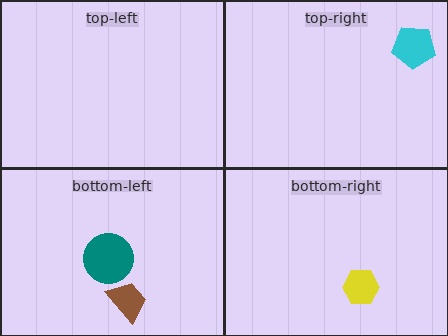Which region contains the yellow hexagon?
The bottom-right region.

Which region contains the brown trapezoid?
The bottom-left region.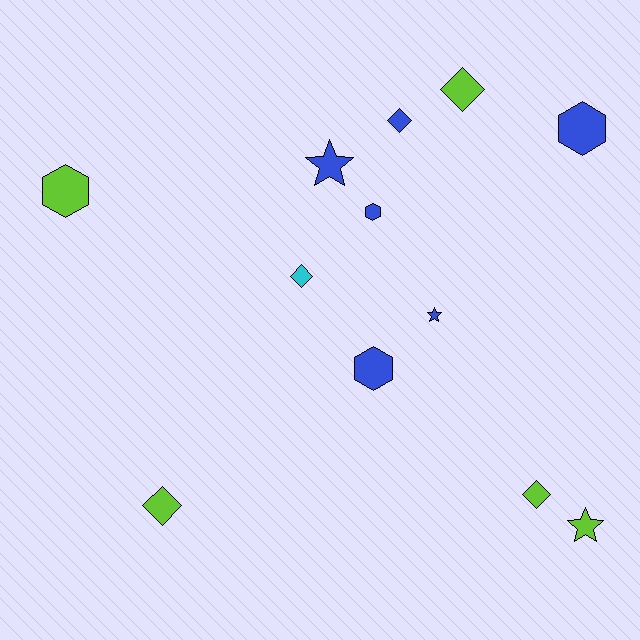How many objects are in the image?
There are 12 objects.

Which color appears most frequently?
Blue, with 6 objects.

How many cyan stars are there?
There are no cyan stars.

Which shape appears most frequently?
Diamond, with 5 objects.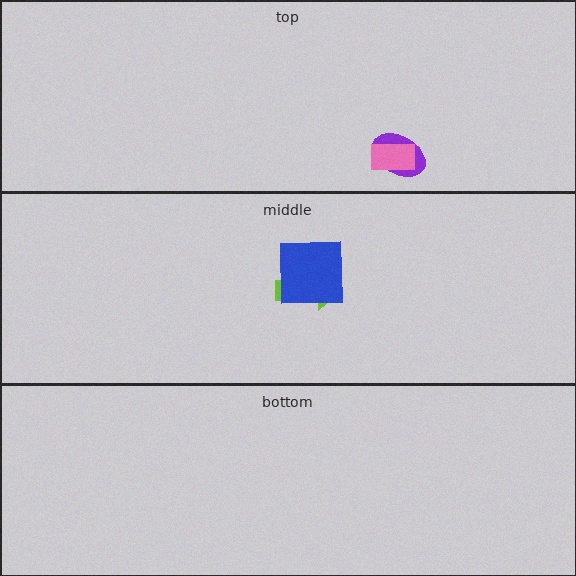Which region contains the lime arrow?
The middle region.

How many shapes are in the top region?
2.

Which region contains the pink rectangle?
The top region.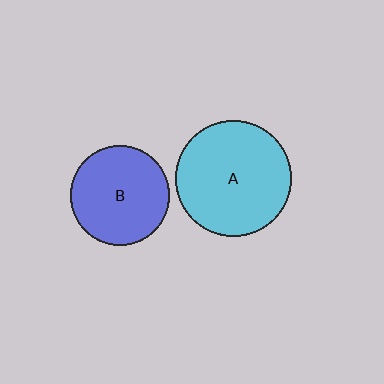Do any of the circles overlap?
No, none of the circles overlap.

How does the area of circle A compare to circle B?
Approximately 1.4 times.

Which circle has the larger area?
Circle A (cyan).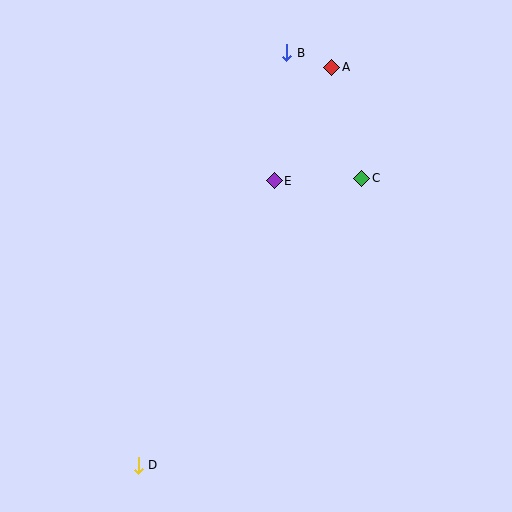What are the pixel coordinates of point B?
Point B is at (287, 53).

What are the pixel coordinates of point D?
Point D is at (138, 465).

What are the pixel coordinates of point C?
Point C is at (362, 178).